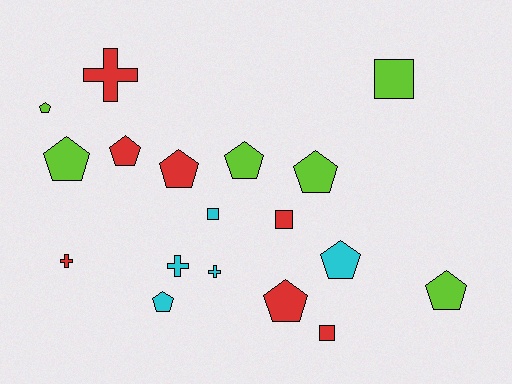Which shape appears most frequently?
Pentagon, with 10 objects.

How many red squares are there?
There are 2 red squares.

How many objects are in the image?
There are 18 objects.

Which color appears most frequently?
Red, with 7 objects.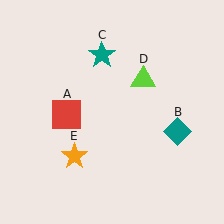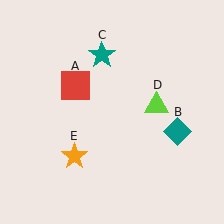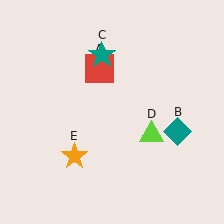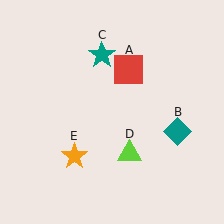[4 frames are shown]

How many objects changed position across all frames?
2 objects changed position: red square (object A), lime triangle (object D).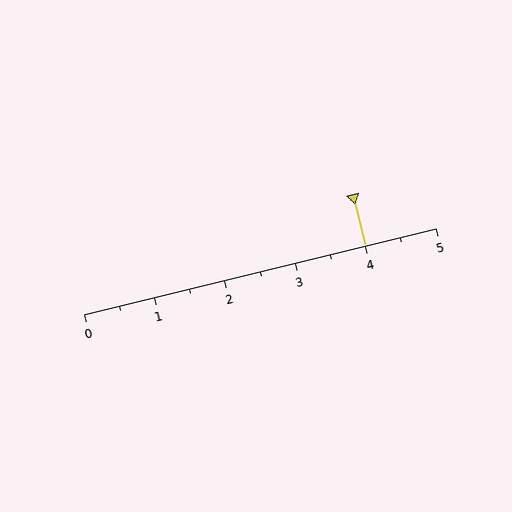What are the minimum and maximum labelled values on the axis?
The axis runs from 0 to 5.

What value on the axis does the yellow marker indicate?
The marker indicates approximately 4.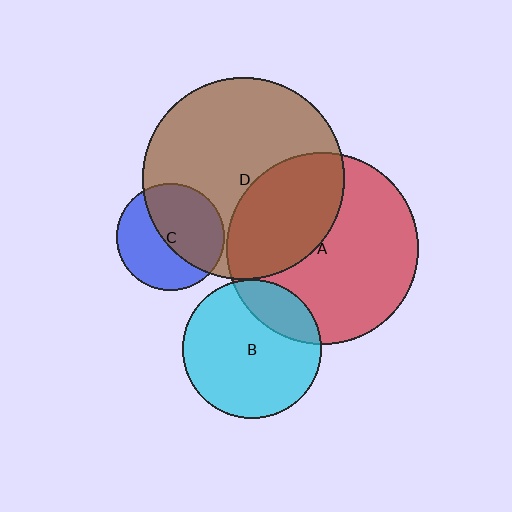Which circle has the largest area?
Circle D (brown).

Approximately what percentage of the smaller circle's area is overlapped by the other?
Approximately 5%.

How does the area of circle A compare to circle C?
Approximately 3.2 times.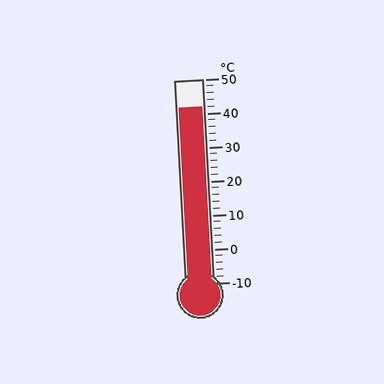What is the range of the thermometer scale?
The thermometer scale ranges from -10°C to 50°C.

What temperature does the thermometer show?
The thermometer shows approximately 42°C.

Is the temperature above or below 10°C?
The temperature is above 10°C.